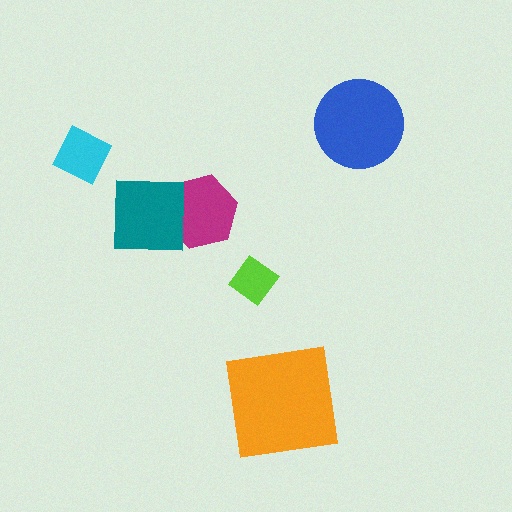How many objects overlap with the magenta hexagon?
1 object overlaps with the magenta hexagon.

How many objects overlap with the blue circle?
0 objects overlap with the blue circle.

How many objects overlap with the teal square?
1 object overlaps with the teal square.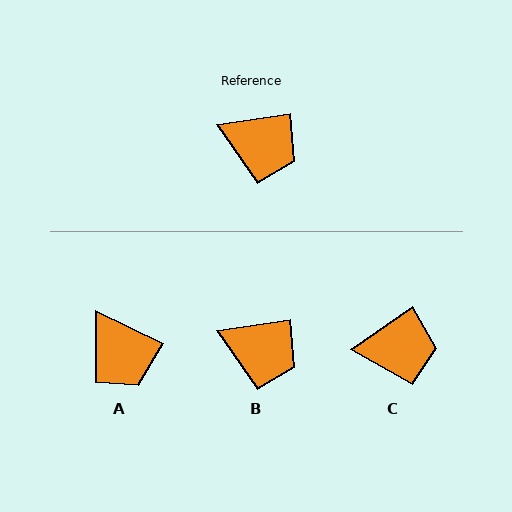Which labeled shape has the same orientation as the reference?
B.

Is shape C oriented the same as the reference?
No, it is off by about 26 degrees.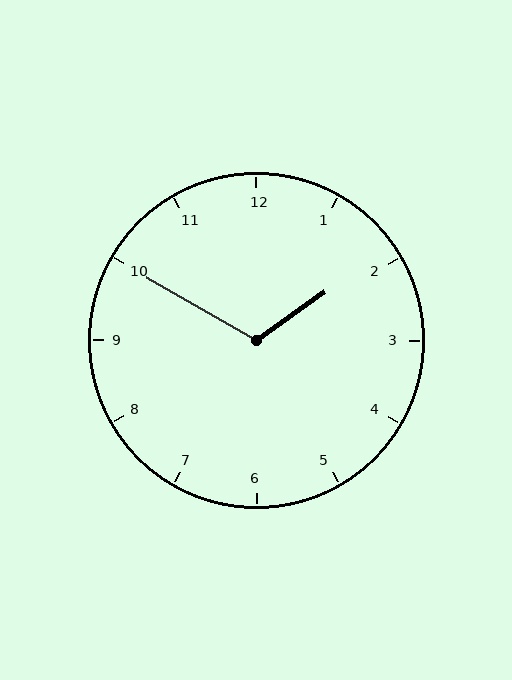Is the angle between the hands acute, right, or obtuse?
It is obtuse.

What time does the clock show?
1:50.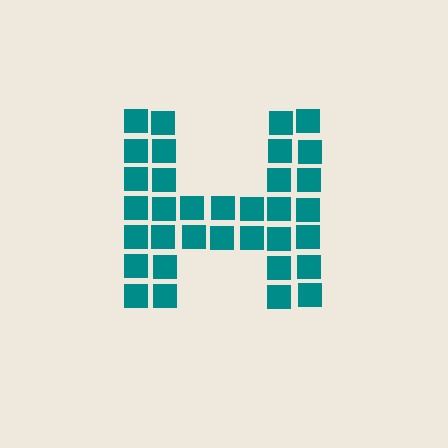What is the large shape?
The large shape is the letter H.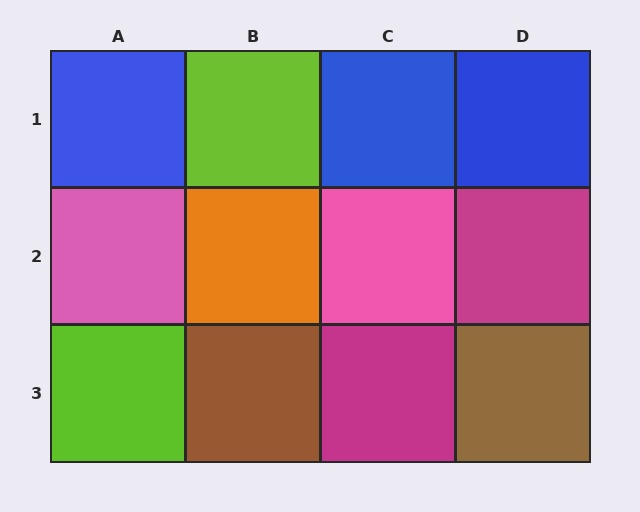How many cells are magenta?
2 cells are magenta.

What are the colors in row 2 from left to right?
Pink, orange, pink, magenta.